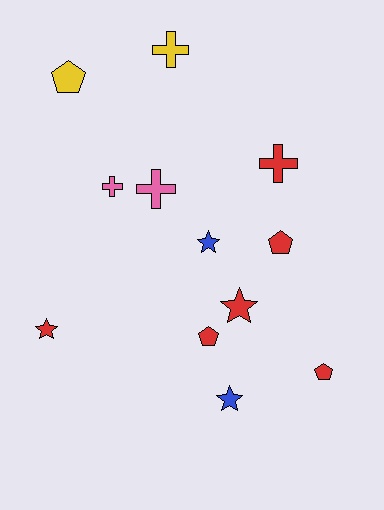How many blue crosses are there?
There are no blue crosses.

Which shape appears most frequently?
Cross, with 4 objects.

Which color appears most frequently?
Red, with 6 objects.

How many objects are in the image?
There are 12 objects.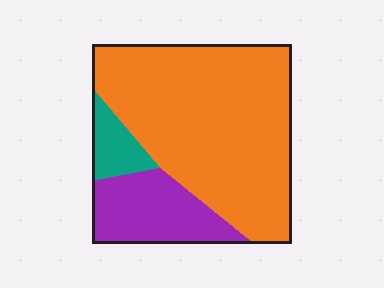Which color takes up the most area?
Orange, at roughly 70%.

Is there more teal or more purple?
Purple.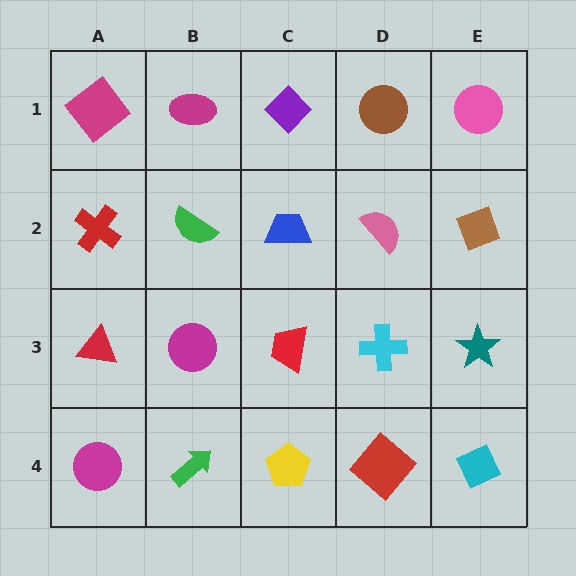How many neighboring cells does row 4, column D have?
3.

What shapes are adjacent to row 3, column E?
A brown diamond (row 2, column E), a cyan diamond (row 4, column E), a cyan cross (row 3, column D).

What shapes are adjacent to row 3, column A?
A red cross (row 2, column A), a magenta circle (row 4, column A), a magenta circle (row 3, column B).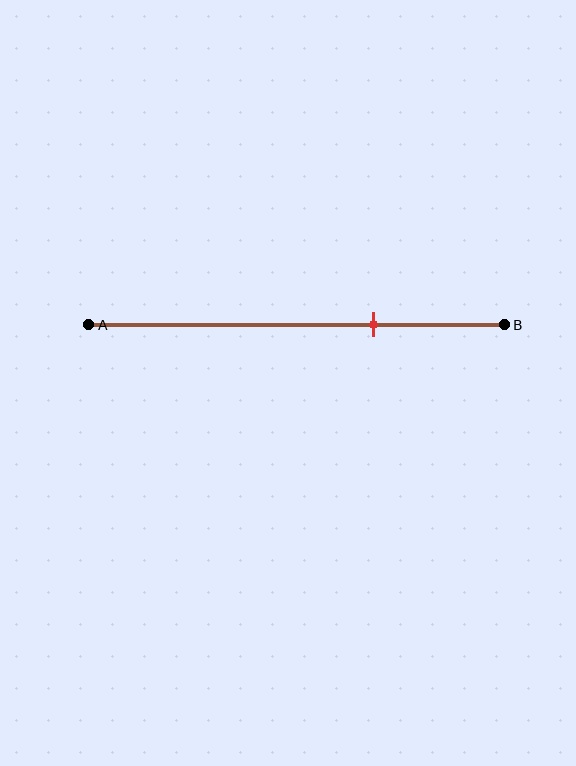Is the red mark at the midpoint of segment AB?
No, the mark is at about 70% from A, not at the 50% midpoint.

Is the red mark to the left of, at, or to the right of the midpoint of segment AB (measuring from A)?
The red mark is to the right of the midpoint of segment AB.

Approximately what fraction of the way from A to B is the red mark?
The red mark is approximately 70% of the way from A to B.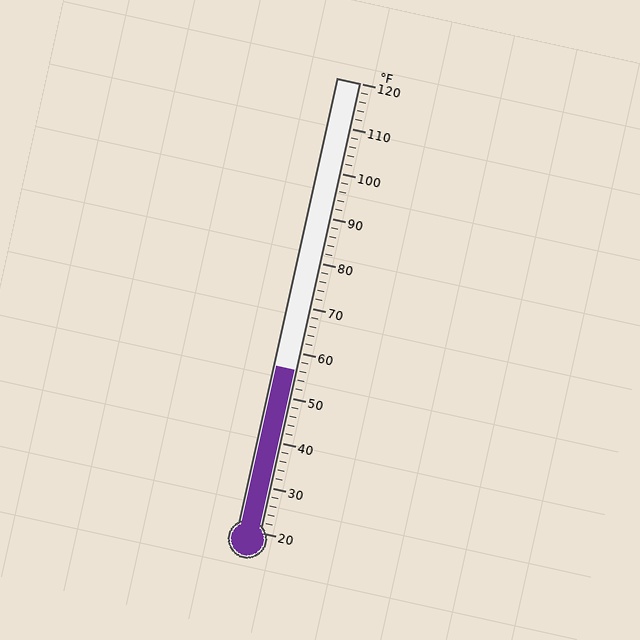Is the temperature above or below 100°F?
The temperature is below 100°F.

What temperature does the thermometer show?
The thermometer shows approximately 56°F.